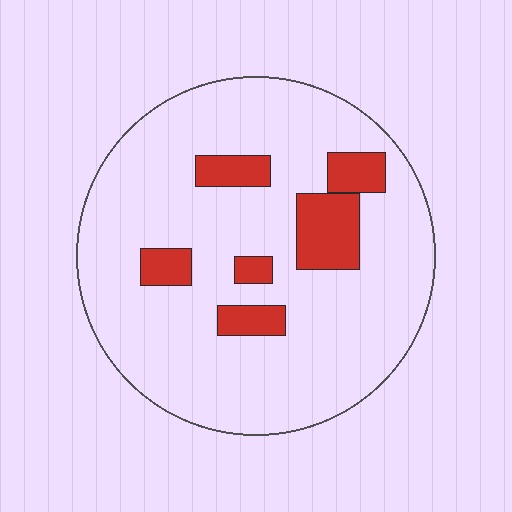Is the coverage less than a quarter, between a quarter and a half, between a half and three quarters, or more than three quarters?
Less than a quarter.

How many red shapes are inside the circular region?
6.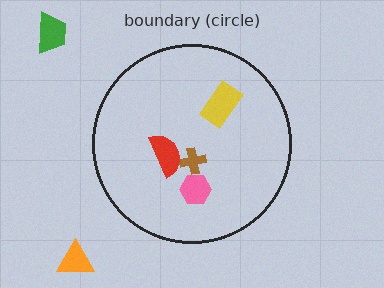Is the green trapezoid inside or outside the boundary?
Outside.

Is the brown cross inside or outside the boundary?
Inside.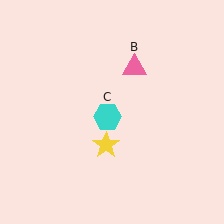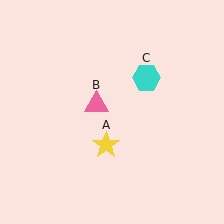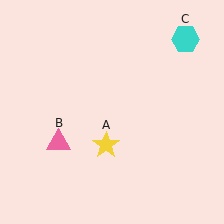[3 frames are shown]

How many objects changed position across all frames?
2 objects changed position: pink triangle (object B), cyan hexagon (object C).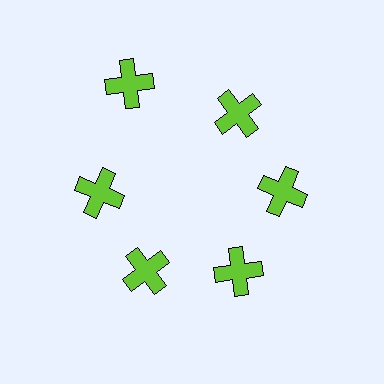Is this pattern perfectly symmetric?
No. The 6 lime crosses are arranged in a ring, but one element near the 11 o'clock position is pushed outward from the center, breaking the 6-fold rotational symmetry.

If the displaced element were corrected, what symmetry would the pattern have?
It would have 6-fold rotational symmetry — the pattern would map onto itself every 60 degrees.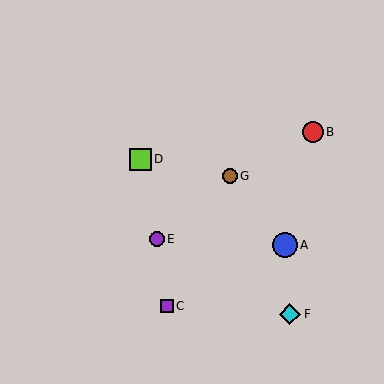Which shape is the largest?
The blue circle (labeled A) is the largest.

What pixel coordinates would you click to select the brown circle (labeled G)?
Click at (230, 176) to select the brown circle G.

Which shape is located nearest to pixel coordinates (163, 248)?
The purple circle (labeled E) at (157, 239) is nearest to that location.